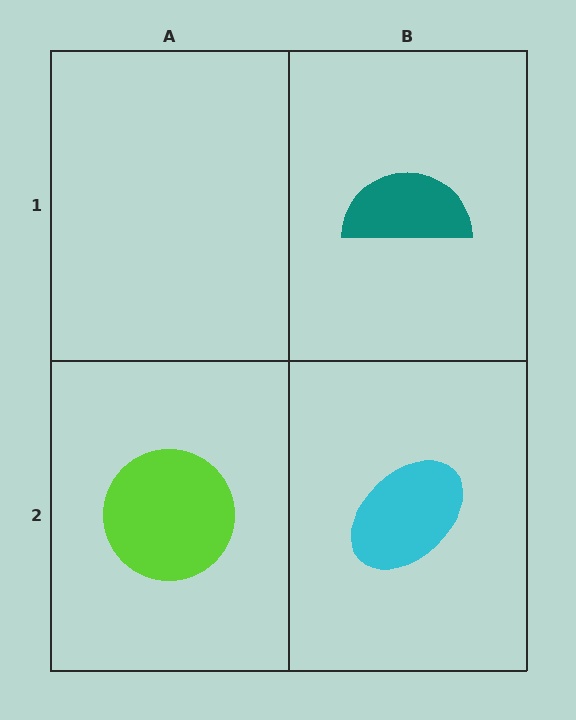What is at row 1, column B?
A teal semicircle.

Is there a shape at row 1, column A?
No, that cell is empty.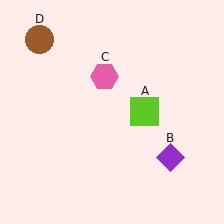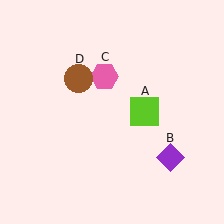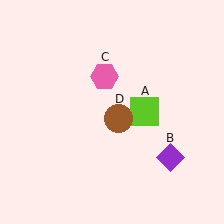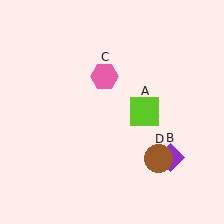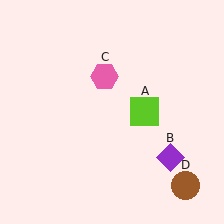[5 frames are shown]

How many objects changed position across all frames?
1 object changed position: brown circle (object D).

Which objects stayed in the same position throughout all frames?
Lime square (object A) and purple diamond (object B) and pink hexagon (object C) remained stationary.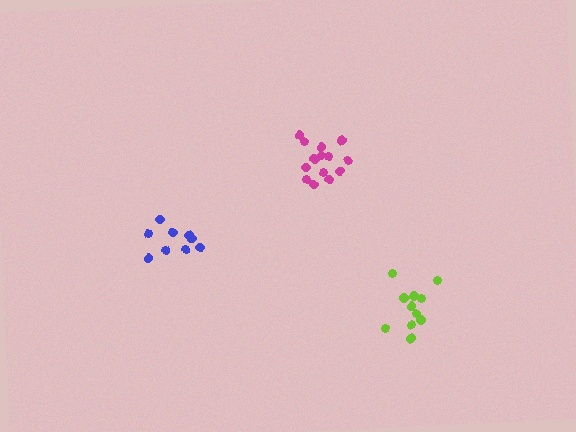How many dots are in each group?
Group 1: 9 dots, Group 2: 12 dots, Group 3: 14 dots (35 total).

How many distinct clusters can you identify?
There are 3 distinct clusters.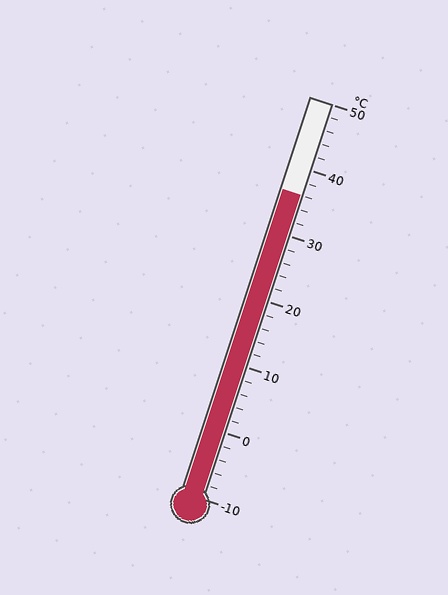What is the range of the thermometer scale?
The thermometer scale ranges from -10°C to 50°C.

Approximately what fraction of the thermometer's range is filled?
The thermometer is filled to approximately 75% of its range.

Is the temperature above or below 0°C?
The temperature is above 0°C.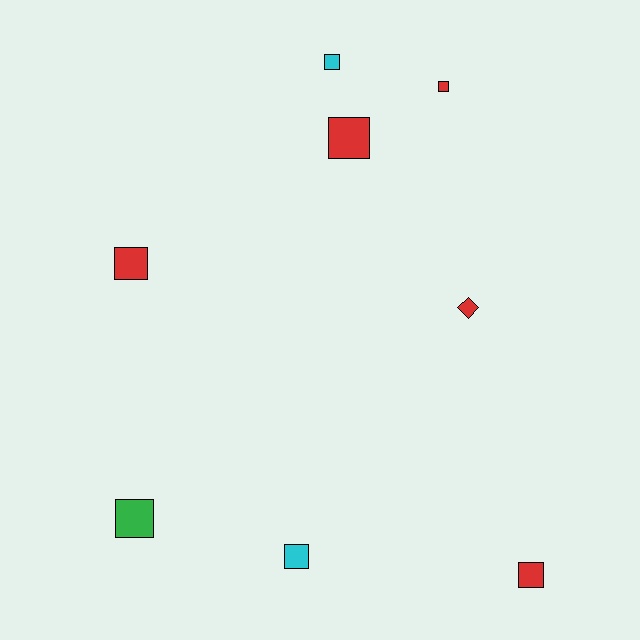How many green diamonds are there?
There are no green diamonds.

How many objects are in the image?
There are 8 objects.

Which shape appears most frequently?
Square, with 7 objects.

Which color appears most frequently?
Red, with 5 objects.